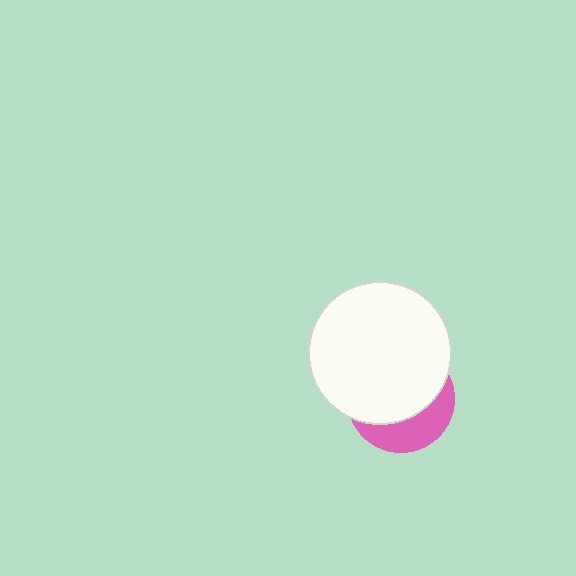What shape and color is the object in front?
The object in front is a white circle.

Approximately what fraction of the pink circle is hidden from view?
Roughly 66% of the pink circle is hidden behind the white circle.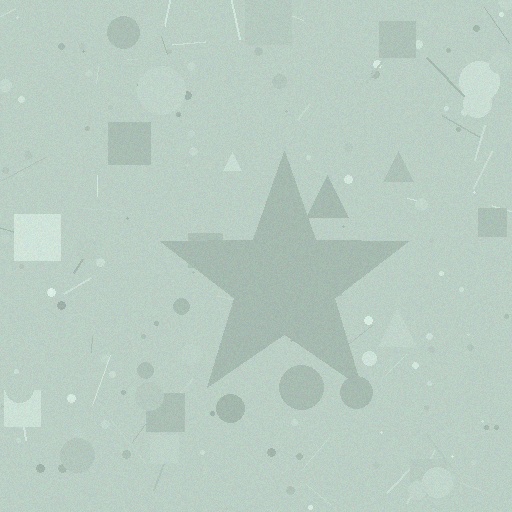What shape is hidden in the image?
A star is hidden in the image.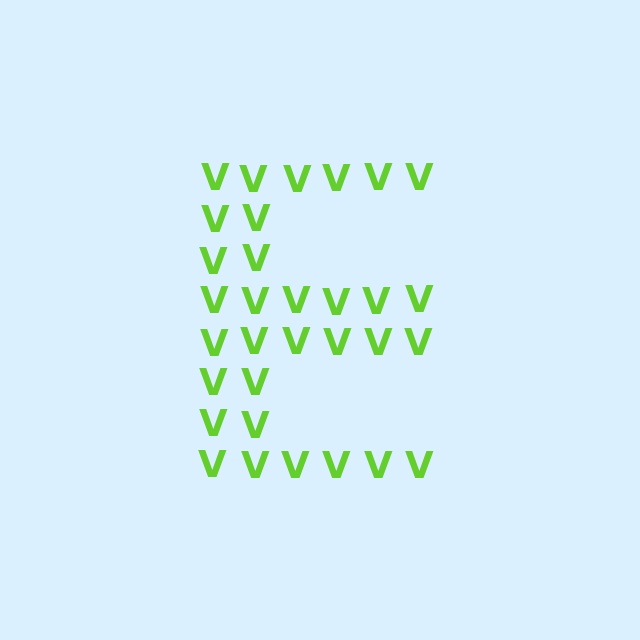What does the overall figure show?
The overall figure shows the letter E.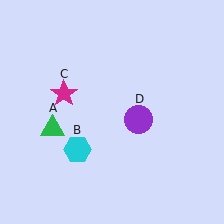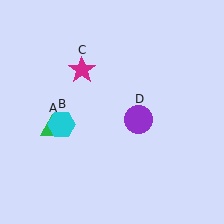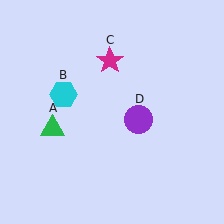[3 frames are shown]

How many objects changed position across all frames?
2 objects changed position: cyan hexagon (object B), magenta star (object C).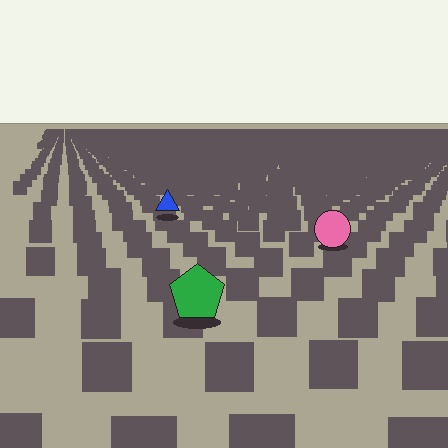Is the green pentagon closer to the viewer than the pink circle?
Yes. The green pentagon is closer — you can tell from the texture gradient: the ground texture is coarser near it.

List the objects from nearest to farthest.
From nearest to farthest: the green pentagon, the pink circle, the blue triangle.